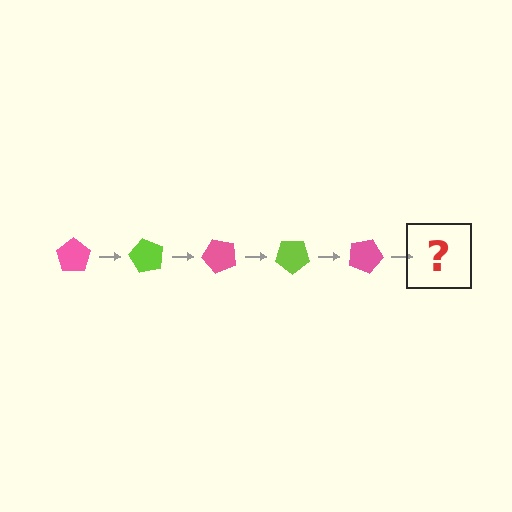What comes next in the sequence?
The next element should be a lime pentagon, rotated 300 degrees from the start.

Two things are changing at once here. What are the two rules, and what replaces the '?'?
The two rules are that it rotates 60 degrees each step and the color cycles through pink and lime. The '?' should be a lime pentagon, rotated 300 degrees from the start.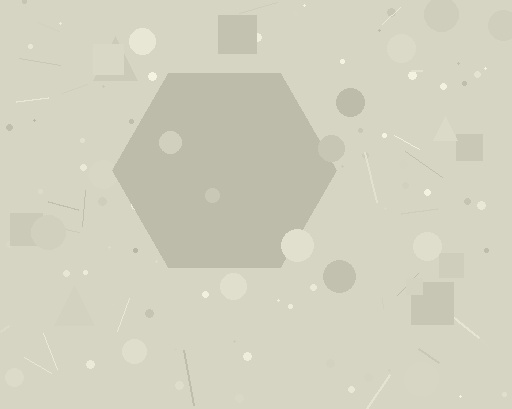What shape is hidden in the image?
A hexagon is hidden in the image.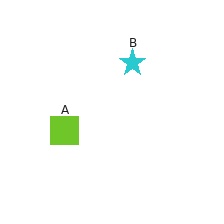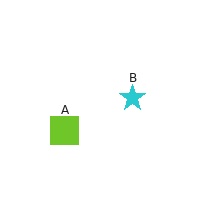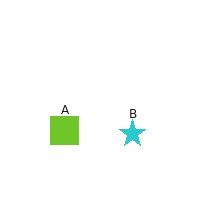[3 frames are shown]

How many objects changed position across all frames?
1 object changed position: cyan star (object B).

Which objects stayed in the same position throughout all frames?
Lime square (object A) remained stationary.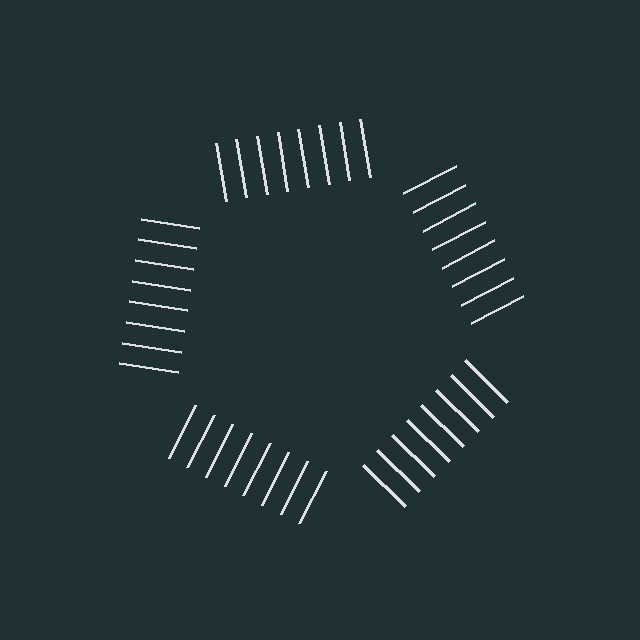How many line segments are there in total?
40 — 8 along each of the 5 edges.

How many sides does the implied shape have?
5 sides — the line-ends trace a pentagon.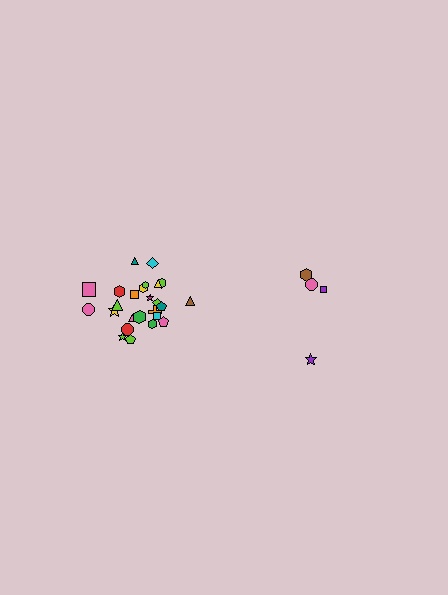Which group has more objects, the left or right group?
The left group.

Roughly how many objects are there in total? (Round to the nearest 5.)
Roughly 30 objects in total.